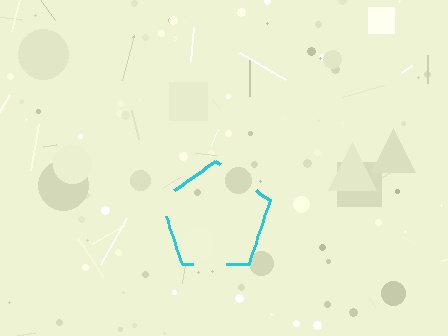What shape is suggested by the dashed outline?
The dashed outline suggests a pentagon.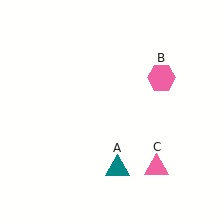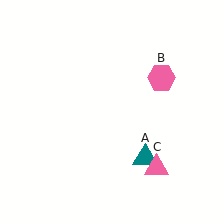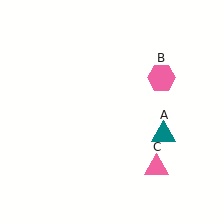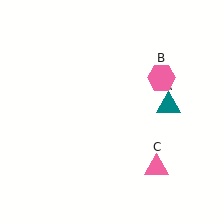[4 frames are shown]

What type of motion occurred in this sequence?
The teal triangle (object A) rotated counterclockwise around the center of the scene.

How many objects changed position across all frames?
1 object changed position: teal triangle (object A).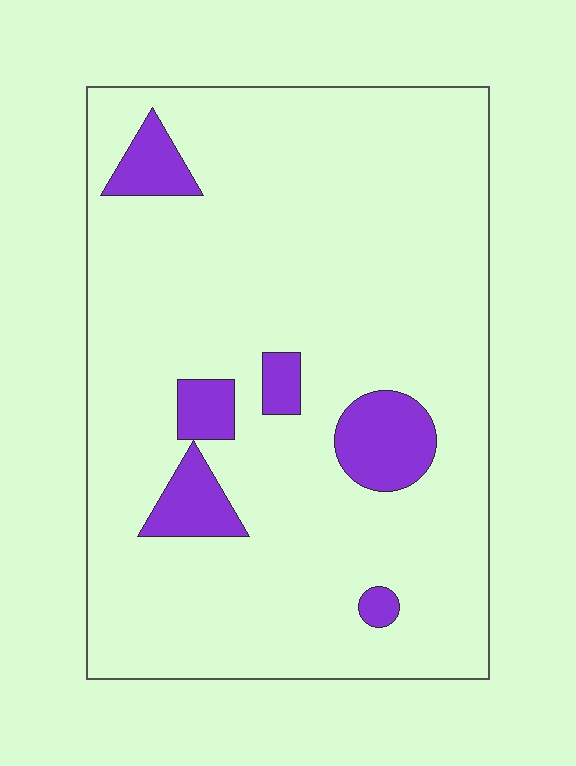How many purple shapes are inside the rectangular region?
6.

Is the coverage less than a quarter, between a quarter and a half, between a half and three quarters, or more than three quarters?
Less than a quarter.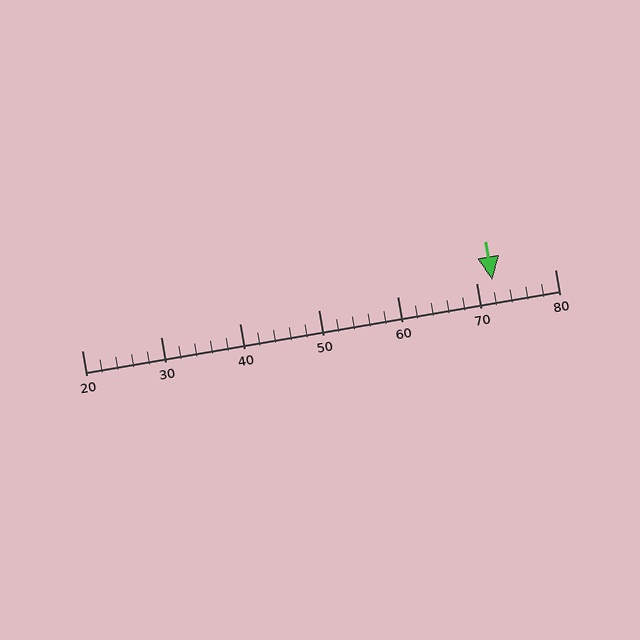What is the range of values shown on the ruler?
The ruler shows values from 20 to 80.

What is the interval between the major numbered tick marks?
The major tick marks are spaced 10 units apart.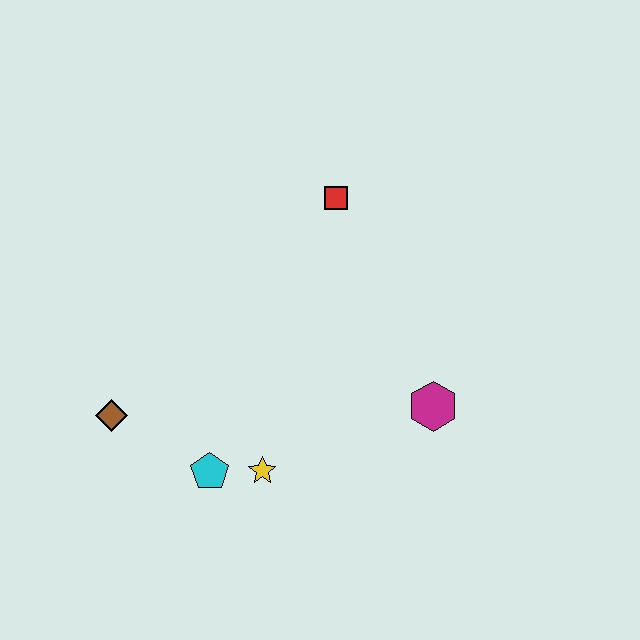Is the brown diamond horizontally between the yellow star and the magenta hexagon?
No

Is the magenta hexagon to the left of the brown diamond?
No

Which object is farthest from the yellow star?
The red square is farthest from the yellow star.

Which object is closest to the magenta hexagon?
The yellow star is closest to the magenta hexagon.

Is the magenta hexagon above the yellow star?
Yes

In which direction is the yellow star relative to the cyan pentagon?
The yellow star is to the right of the cyan pentagon.